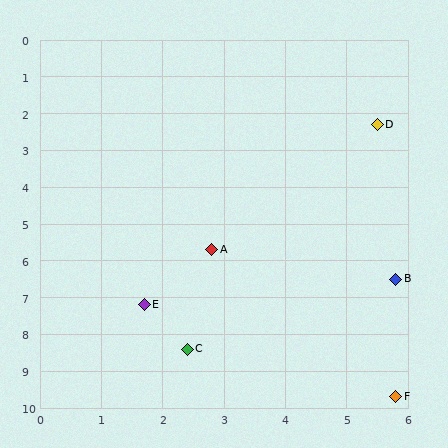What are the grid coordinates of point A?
Point A is at approximately (2.8, 5.7).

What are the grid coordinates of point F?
Point F is at approximately (5.8, 9.7).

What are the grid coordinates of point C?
Point C is at approximately (2.4, 8.4).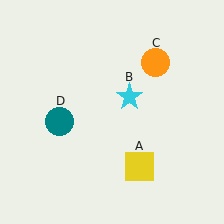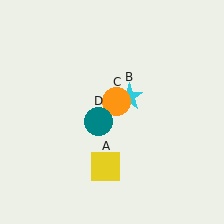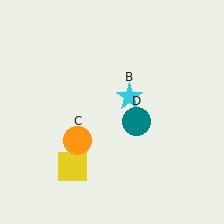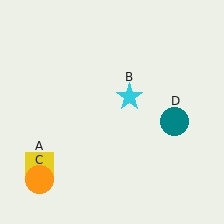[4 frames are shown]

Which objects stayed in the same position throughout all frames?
Cyan star (object B) remained stationary.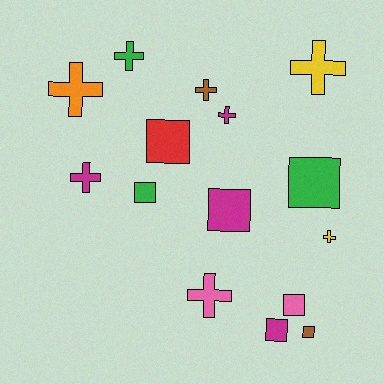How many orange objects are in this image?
There is 1 orange object.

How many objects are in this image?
There are 15 objects.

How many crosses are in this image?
There are 8 crosses.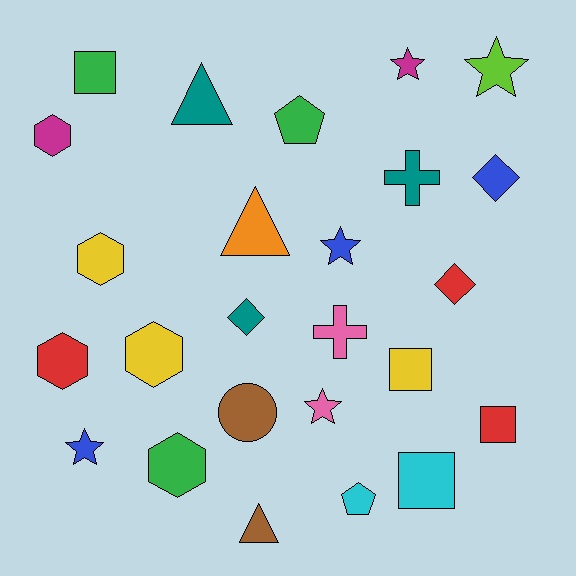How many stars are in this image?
There are 5 stars.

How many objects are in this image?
There are 25 objects.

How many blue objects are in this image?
There are 3 blue objects.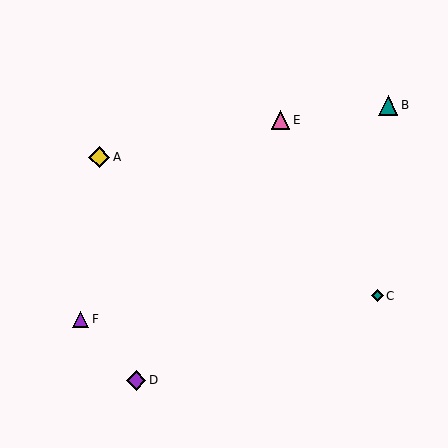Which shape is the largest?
The yellow diamond (labeled A) is the largest.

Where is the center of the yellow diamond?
The center of the yellow diamond is at (99, 157).